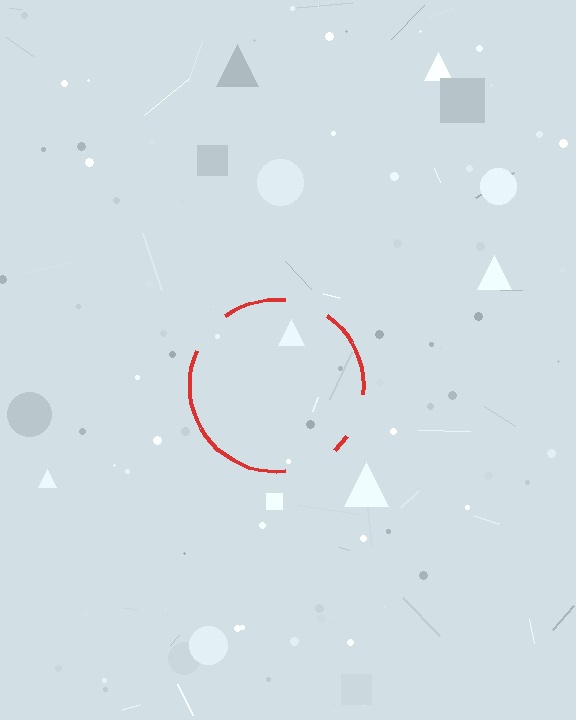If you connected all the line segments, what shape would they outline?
They would outline a circle.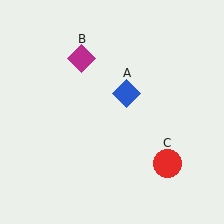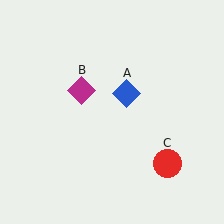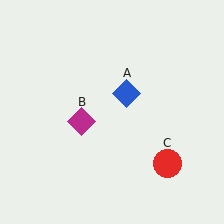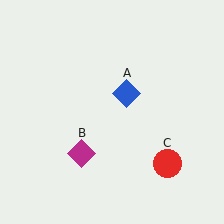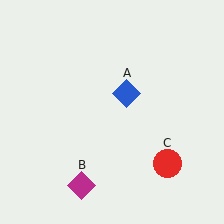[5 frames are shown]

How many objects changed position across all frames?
1 object changed position: magenta diamond (object B).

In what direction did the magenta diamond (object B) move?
The magenta diamond (object B) moved down.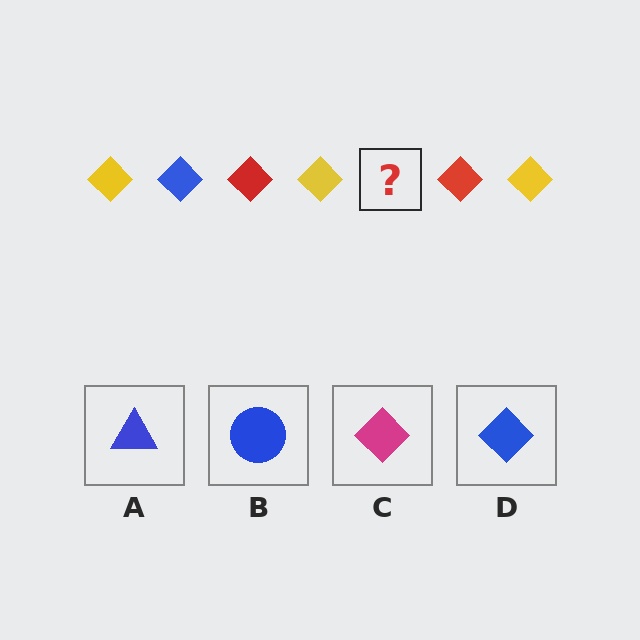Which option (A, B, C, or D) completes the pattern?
D.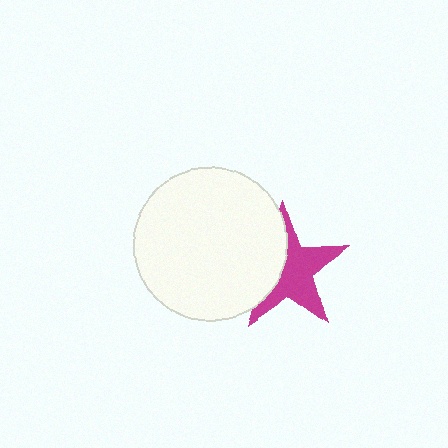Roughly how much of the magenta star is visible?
About half of it is visible (roughly 61%).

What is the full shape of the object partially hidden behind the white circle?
The partially hidden object is a magenta star.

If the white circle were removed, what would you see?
You would see the complete magenta star.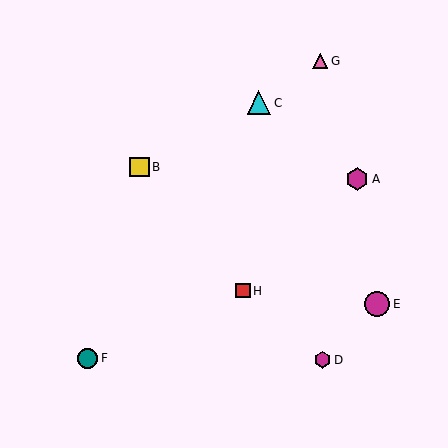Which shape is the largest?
The magenta circle (labeled E) is the largest.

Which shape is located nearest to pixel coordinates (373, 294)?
The magenta circle (labeled E) at (377, 304) is nearest to that location.